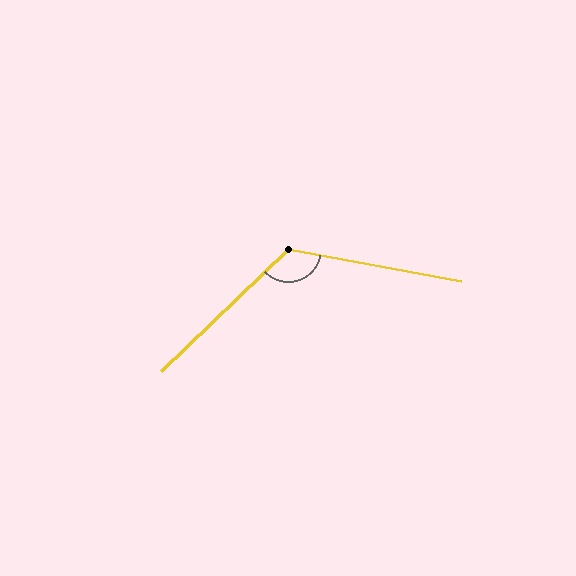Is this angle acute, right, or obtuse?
It is obtuse.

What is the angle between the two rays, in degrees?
Approximately 126 degrees.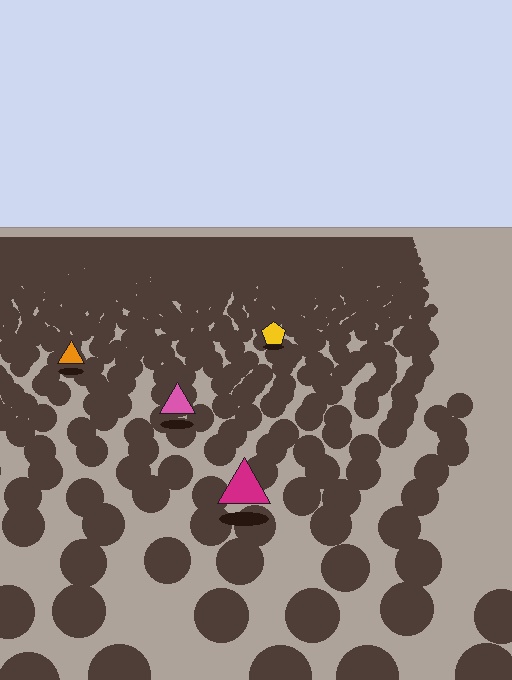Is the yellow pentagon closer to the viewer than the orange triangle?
No. The orange triangle is closer — you can tell from the texture gradient: the ground texture is coarser near it.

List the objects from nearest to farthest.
From nearest to farthest: the magenta triangle, the pink triangle, the orange triangle, the yellow pentagon.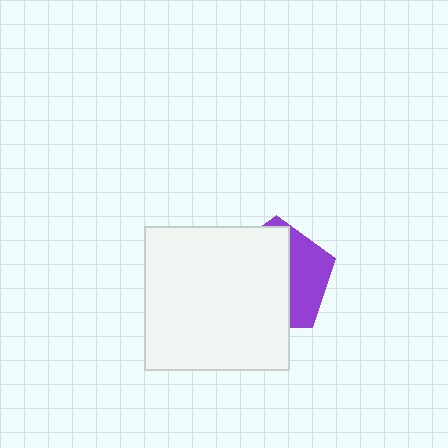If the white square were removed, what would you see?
You would see the complete purple pentagon.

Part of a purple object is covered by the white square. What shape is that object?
It is a pentagon.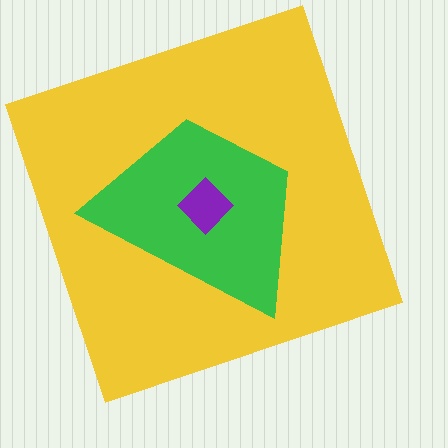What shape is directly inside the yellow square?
The green trapezoid.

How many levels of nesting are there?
3.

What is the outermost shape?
The yellow square.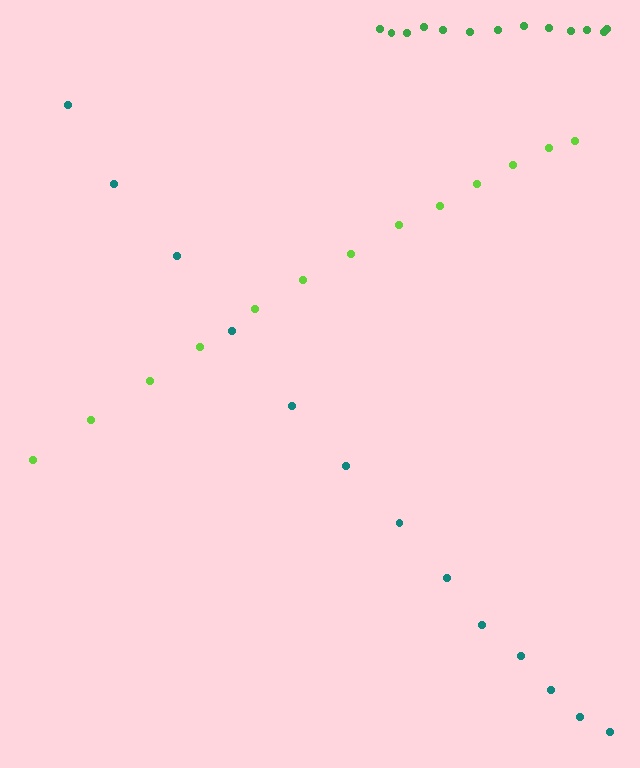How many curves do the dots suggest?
There are 3 distinct paths.